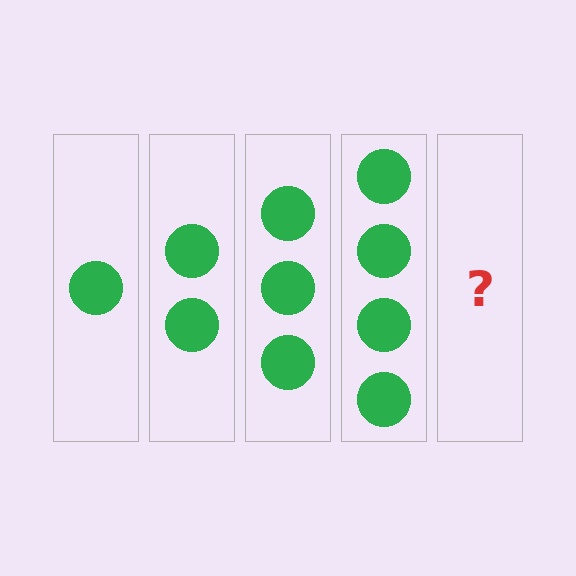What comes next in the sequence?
The next element should be 5 circles.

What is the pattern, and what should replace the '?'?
The pattern is that each step adds one more circle. The '?' should be 5 circles.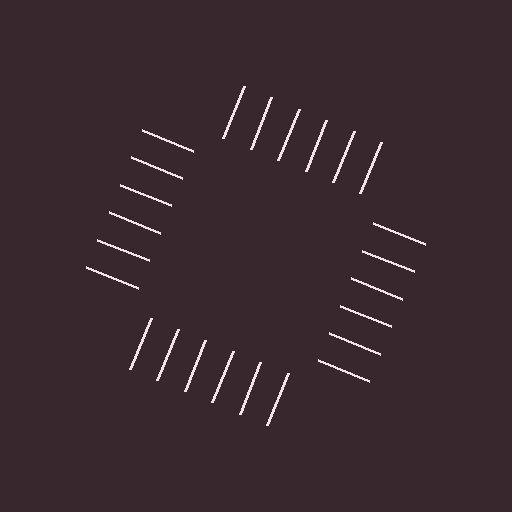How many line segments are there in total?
24 — 6 along each of the 4 edges.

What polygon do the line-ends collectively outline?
An illusory square — the line segments terminate on its edges but no continuous stroke is drawn.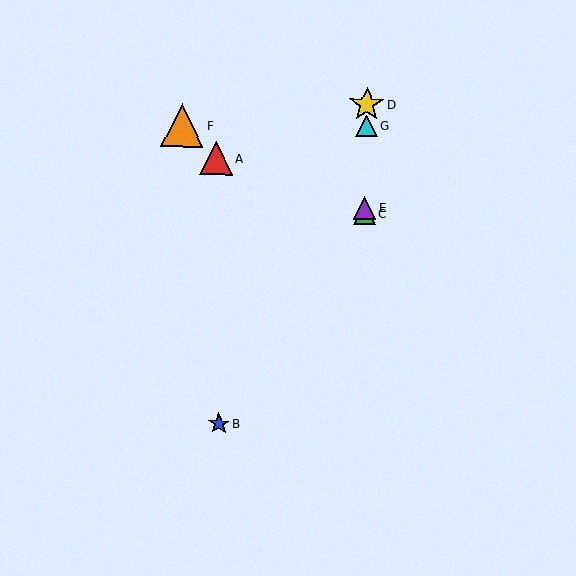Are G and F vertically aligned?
No, G is at x≈366 and F is at x≈182.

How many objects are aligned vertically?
4 objects (C, D, E, G) are aligned vertically.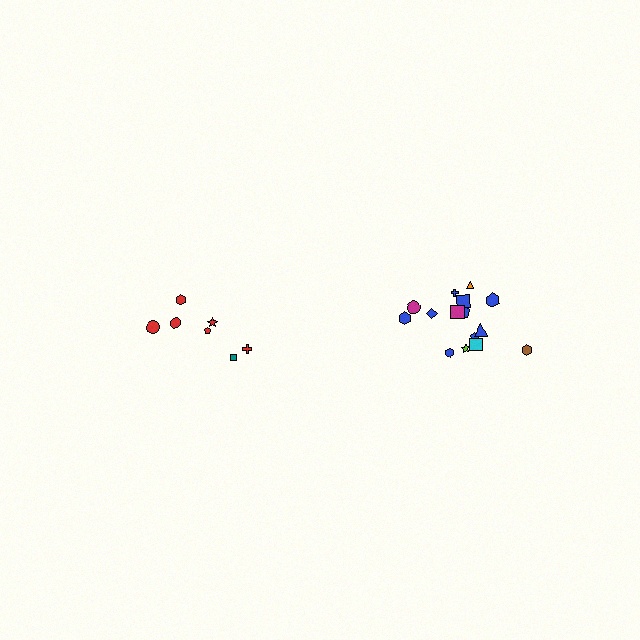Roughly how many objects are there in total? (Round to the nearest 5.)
Roughly 20 objects in total.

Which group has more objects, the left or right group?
The right group.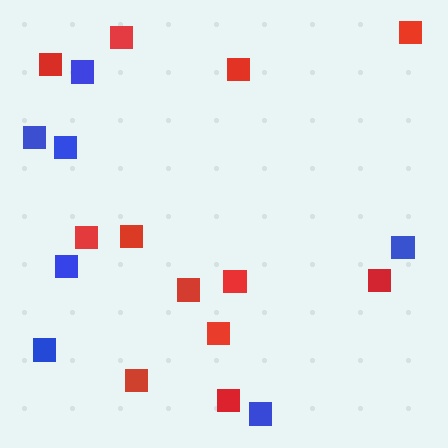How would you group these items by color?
There are 2 groups: one group of red squares (12) and one group of blue squares (7).